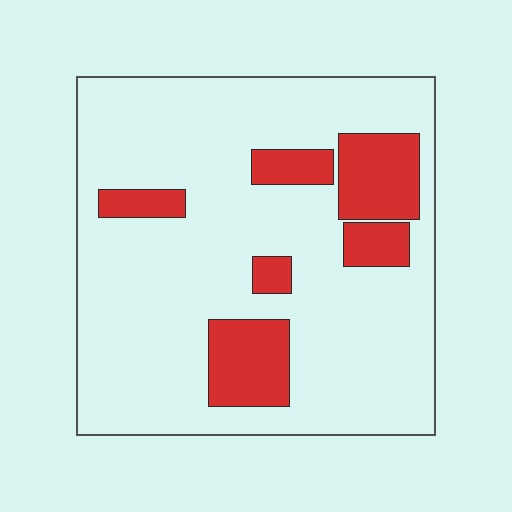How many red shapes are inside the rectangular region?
6.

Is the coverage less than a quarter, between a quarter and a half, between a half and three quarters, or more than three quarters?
Less than a quarter.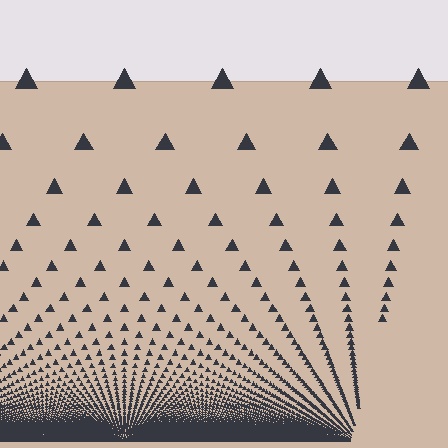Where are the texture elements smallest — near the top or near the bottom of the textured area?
Near the bottom.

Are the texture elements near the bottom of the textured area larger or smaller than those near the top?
Smaller. The gradient is inverted — elements near the bottom are smaller and denser.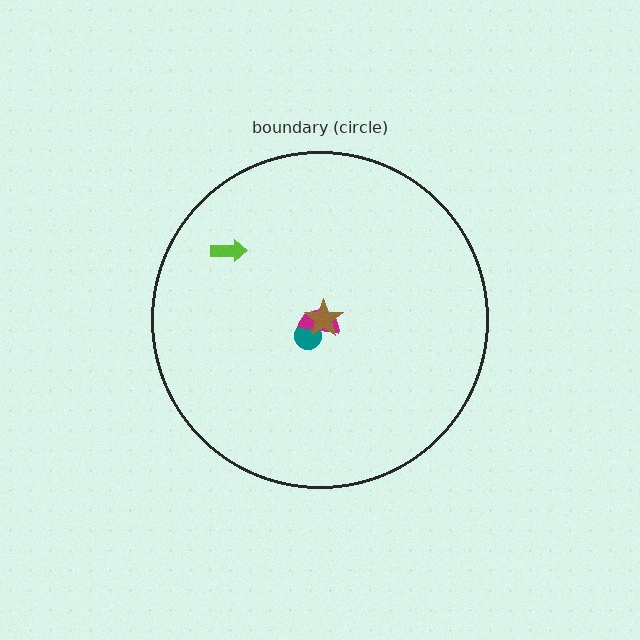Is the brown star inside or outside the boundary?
Inside.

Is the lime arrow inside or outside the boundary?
Inside.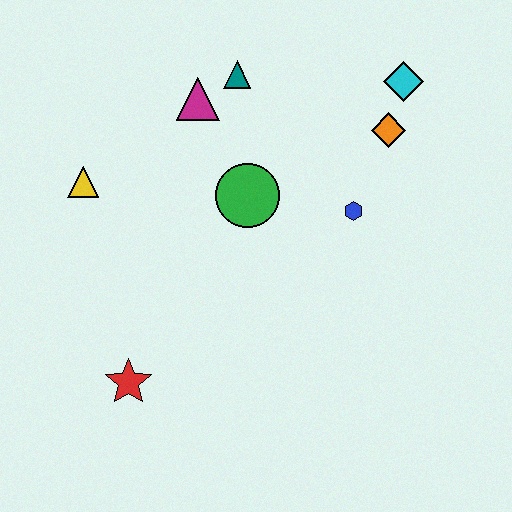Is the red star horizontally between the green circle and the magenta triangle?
No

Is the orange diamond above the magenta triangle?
No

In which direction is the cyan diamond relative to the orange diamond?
The cyan diamond is above the orange diamond.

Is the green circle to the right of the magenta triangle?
Yes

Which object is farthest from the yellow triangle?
The cyan diamond is farthest from the yellow triangle.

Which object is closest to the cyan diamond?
The orange diamond is closest to the cyan diamond.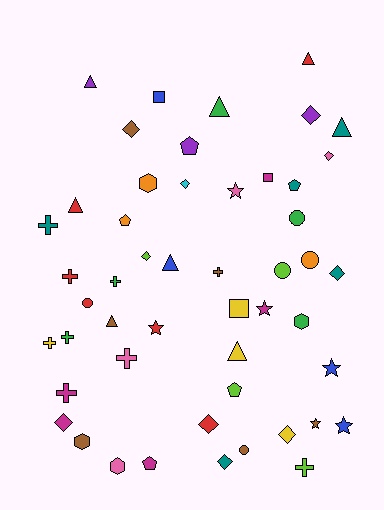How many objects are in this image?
There are 50 objects.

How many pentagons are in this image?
There are 5 pentagons.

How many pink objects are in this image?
There are 4 pink objects.